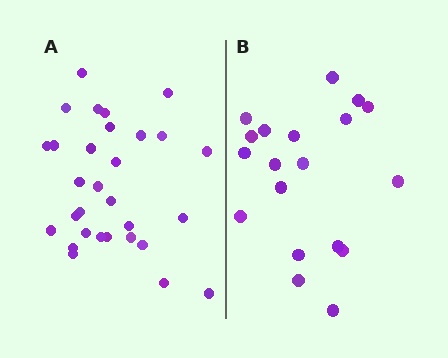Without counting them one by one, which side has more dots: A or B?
Region A (the left region) has more dots.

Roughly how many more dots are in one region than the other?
Region A has roughly 12 or so more dots than region B.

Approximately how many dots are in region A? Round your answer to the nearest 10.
About 30 dots.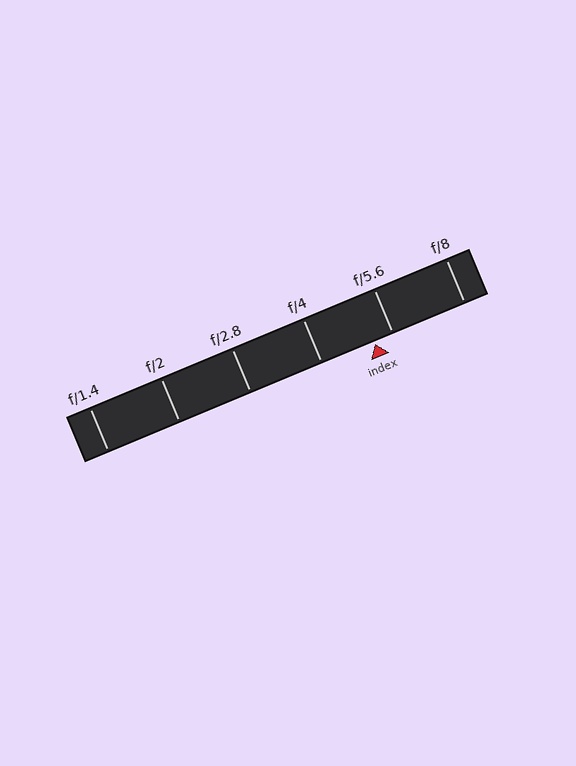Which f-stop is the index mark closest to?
The index mark is closest to f/5.6.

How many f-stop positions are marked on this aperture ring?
There are 6 f-stop positions marked.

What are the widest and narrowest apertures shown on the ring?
The widest aperture shown is f/1.4 and the narrowest is f/8.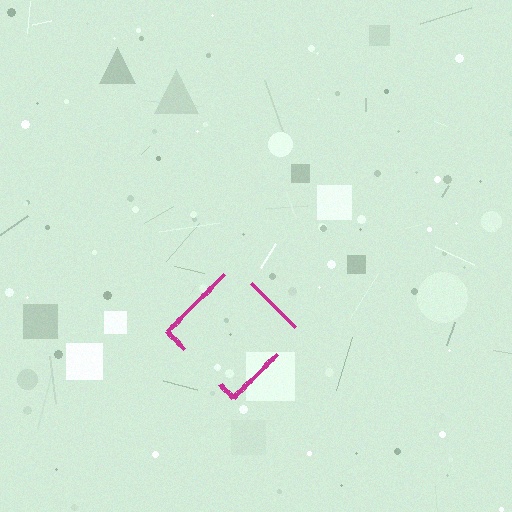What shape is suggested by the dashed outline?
The dashed outline suggests a diamond.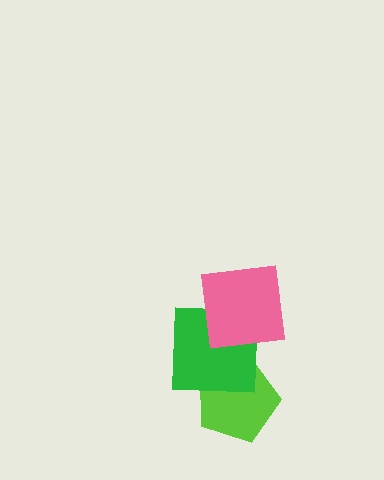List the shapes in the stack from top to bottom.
From top to bottom: the pink square, the green square, the lime pentagon.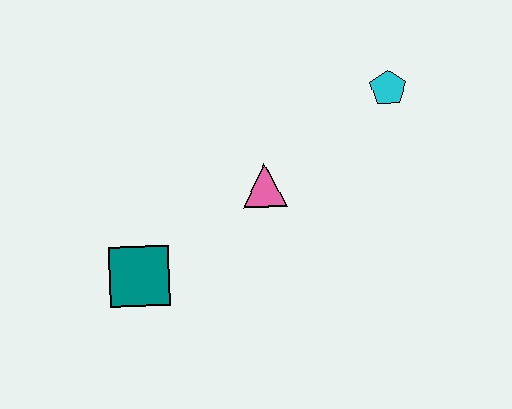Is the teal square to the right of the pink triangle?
No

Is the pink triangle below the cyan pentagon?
Yes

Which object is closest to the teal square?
The pink triangle is closest to the teal square.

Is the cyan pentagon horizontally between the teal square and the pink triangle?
No